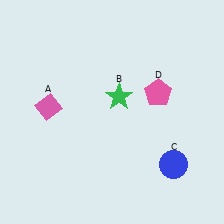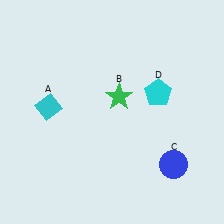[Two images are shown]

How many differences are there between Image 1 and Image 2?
There are 2 differences between the two images.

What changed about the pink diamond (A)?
In Image 1, A is pink. In Image 2, it changed to cyan.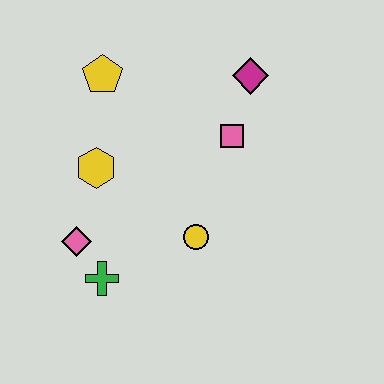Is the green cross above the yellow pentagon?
No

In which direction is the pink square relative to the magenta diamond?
The pink square is below the magenta diamond.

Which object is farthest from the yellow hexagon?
The magenta diamond is farthest from the yellow hexagon.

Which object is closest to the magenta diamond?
The pink square is closest to the magenta diamond.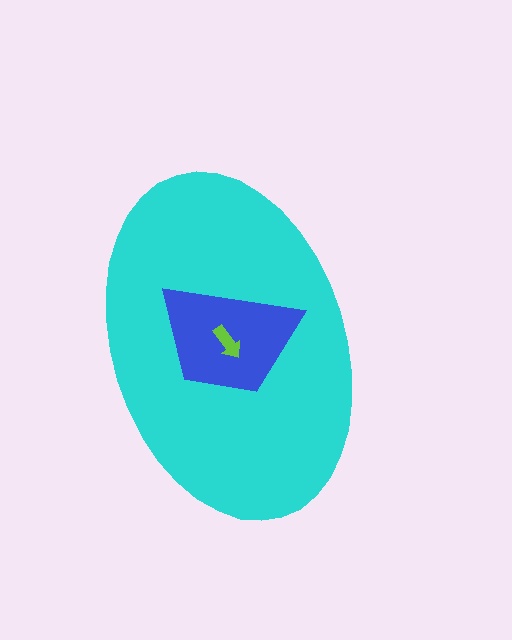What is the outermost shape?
The cyan ellipse.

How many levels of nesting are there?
3.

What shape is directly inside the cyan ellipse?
The blue trapezoid.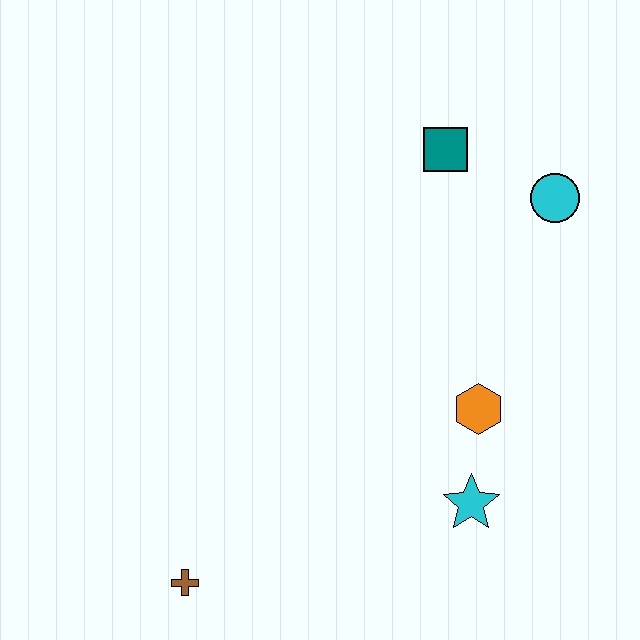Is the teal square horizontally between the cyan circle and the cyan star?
No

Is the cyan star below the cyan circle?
Yes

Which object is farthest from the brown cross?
The cyan circle is farthest from the brown cross.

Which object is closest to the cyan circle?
The teal square is closest to the cyan circle.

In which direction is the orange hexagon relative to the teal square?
The orange hexagon is below the teal square.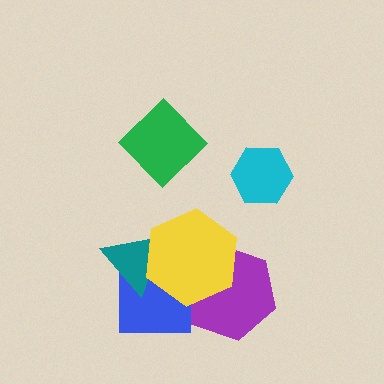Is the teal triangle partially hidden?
Yes, it is partially covered by another shape.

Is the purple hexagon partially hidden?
Yes, it is partially covered by another shape.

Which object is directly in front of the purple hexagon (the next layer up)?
The blue square is directly in front of the purple hexagon.